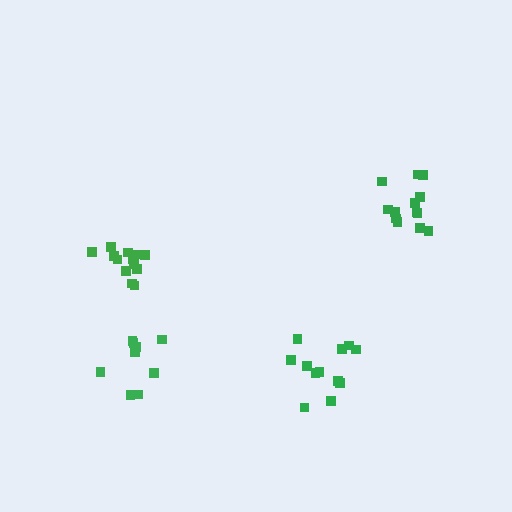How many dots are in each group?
Group 1: 12 dots, Group 2: 13 dots, Group 3: 9 dots, Group 4: 13 dots (47 total).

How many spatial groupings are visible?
There are 4 spatial groupings.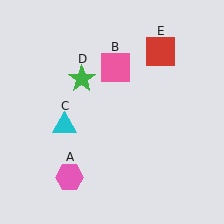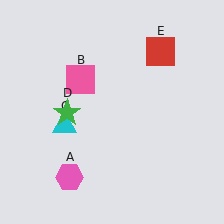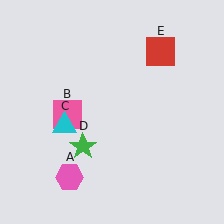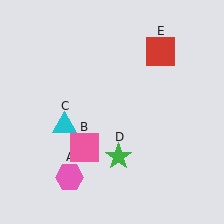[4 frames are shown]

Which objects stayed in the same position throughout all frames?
Pink hexagon (object A) and cyan triangle (object C) and red square (object E) remained stationary.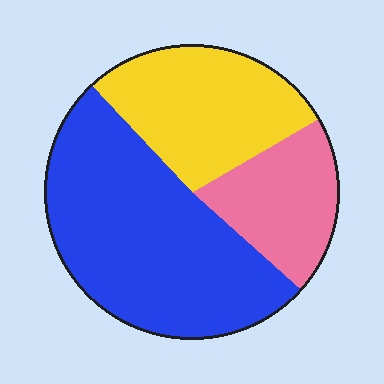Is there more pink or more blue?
Blue.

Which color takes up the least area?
Pink, at roughly 20%.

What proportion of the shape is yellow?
Yellow covers 29% of the shape.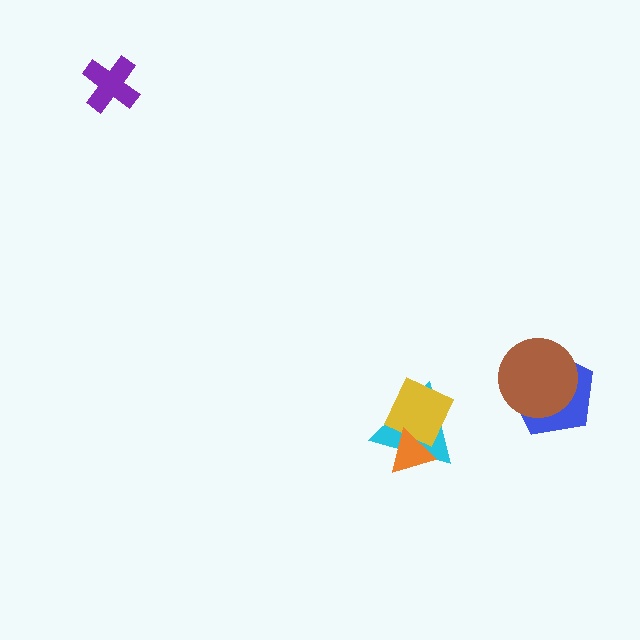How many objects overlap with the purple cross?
0 objects overlap with the purple cross.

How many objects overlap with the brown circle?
1 object overlaps with the brown circle.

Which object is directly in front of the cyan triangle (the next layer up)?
The yellow square is directly in front of the cyan triangle.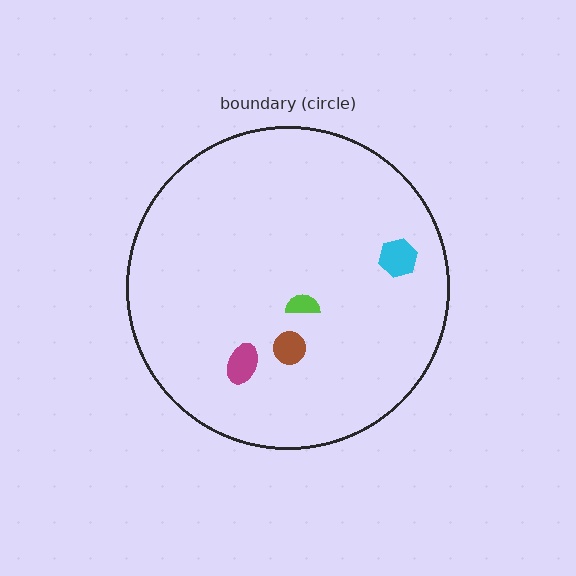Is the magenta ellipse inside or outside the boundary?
Inside.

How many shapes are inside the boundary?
4 inside, 0 outside.